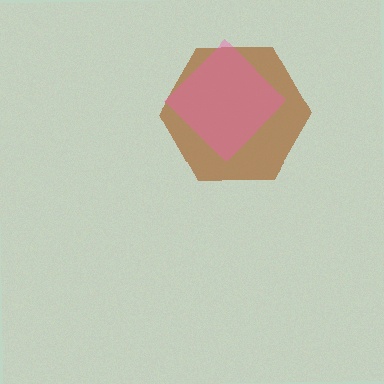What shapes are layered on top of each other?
The layered shapes are: a brown hexagon, a pink diamond.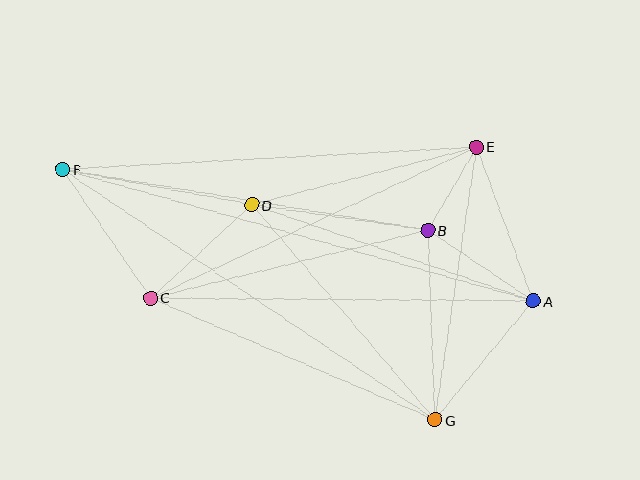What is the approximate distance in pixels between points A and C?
The distance between A and C is approximately 383 pixels.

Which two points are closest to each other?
Points B and E are closest to each other.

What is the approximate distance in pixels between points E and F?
The distance between E and F is approximately 414 pixels.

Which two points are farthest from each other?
Points A and F are farthest from each other.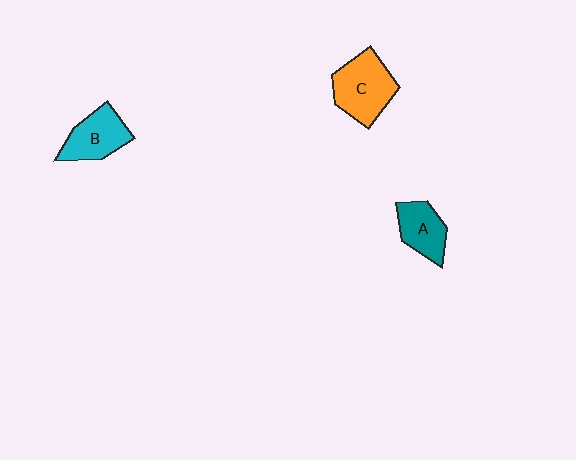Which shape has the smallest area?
Shape A (teal).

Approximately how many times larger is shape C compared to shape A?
Approximately 1.5 times.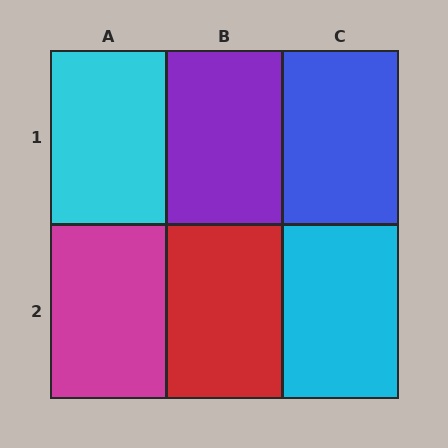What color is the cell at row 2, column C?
Cyan.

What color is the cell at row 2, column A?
Magenta.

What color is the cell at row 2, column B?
Red.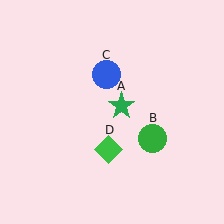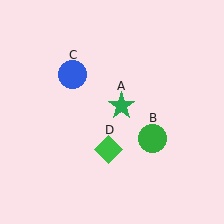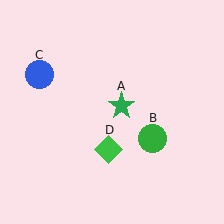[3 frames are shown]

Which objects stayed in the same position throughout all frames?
Green star (object A) and green circle (object B) and green diamond (object D) remained stationary.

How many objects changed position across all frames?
1 object changed position: blue circle (object C).